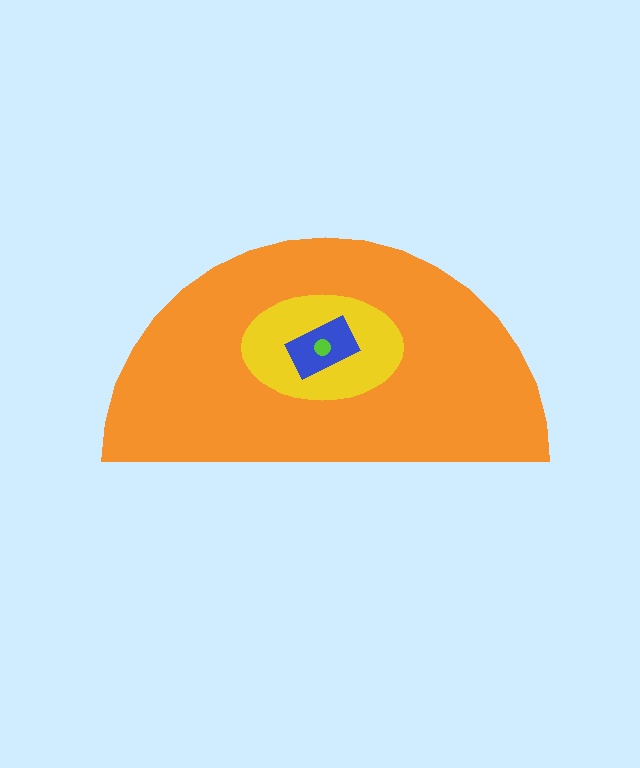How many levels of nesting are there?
4.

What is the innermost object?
The lime circle.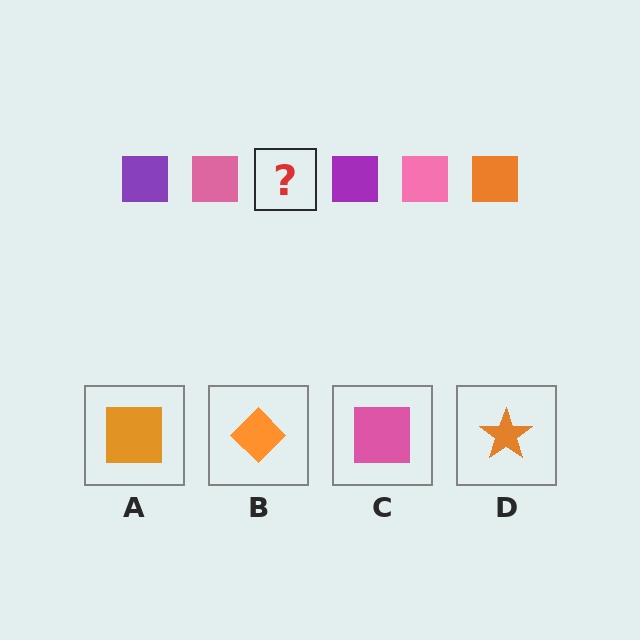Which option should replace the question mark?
Option A.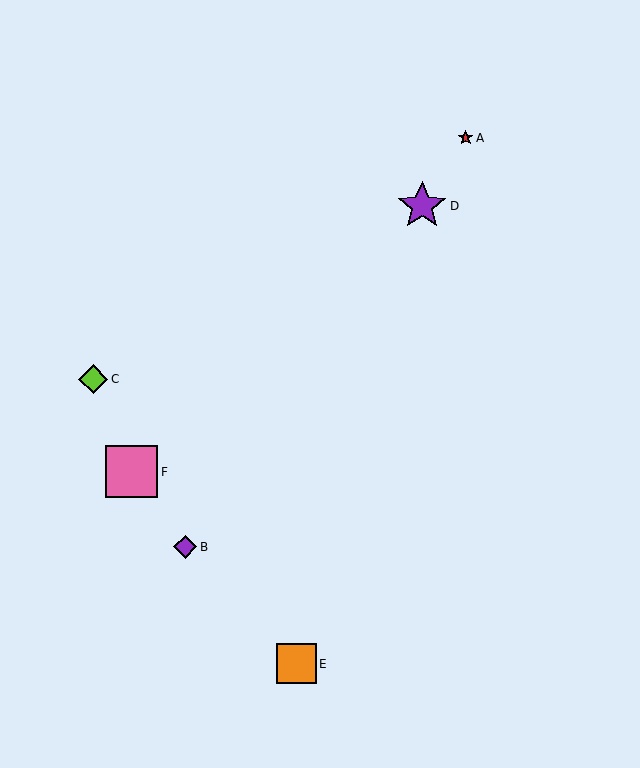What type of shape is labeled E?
Shape E is an orange square.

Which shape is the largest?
The pink square (labeled F) is the largest.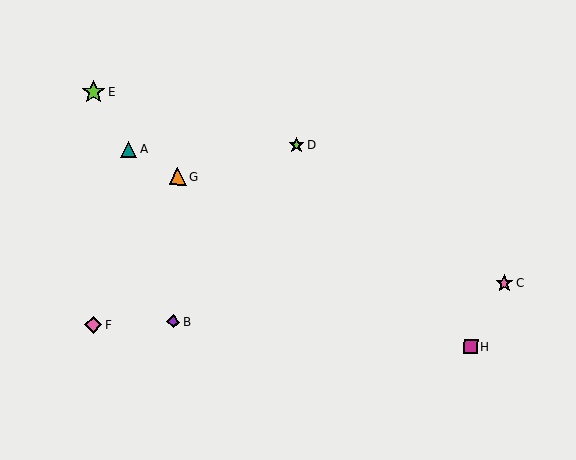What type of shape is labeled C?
Shape C is a pink star.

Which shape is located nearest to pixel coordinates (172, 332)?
The purple diamond (labeled B) at (173, 322) is nearest to that location.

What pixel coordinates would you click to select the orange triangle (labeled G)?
Click at (178, 176) to select the orange triangle G.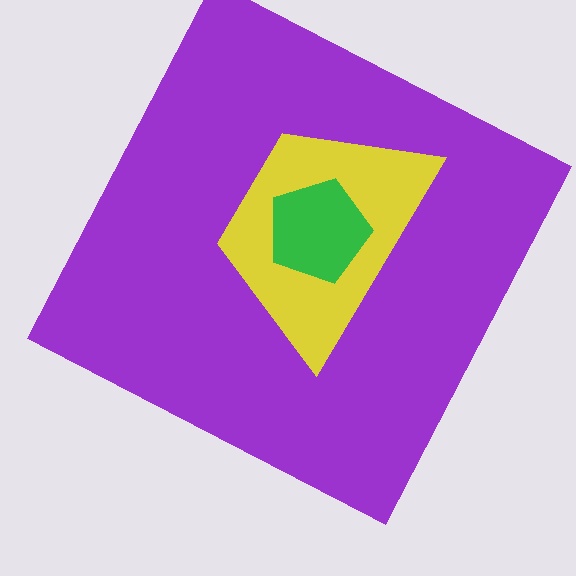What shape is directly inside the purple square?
The yellow trapezoid.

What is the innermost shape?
The green pentagon.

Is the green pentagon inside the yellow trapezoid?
Yes.